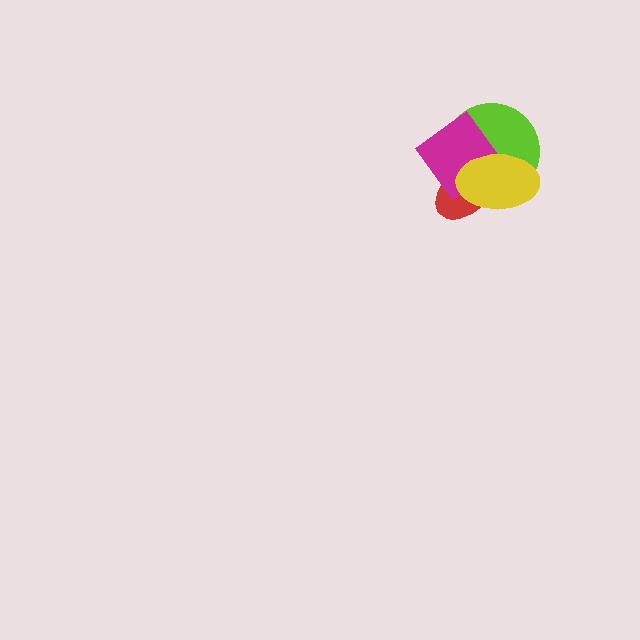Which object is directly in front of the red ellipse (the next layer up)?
The lime circle is directly in front of the red ellipse.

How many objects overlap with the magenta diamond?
3 objects overlap with the magenta diamond.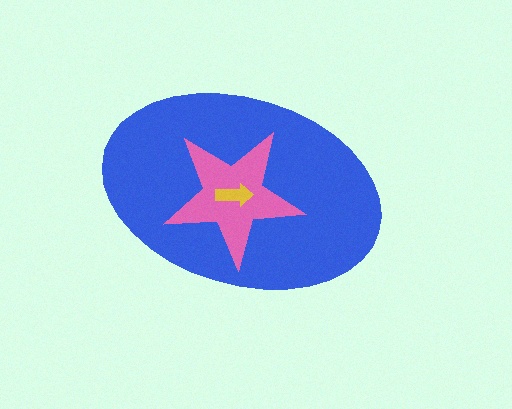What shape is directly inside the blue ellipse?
The pink star.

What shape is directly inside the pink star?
The yellow arrow.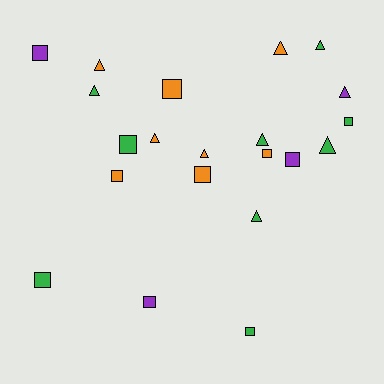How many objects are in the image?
There are 21 objects.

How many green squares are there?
There are 4 green squares.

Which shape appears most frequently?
Square, with 11 objects.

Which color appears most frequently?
Green, with 9 objects.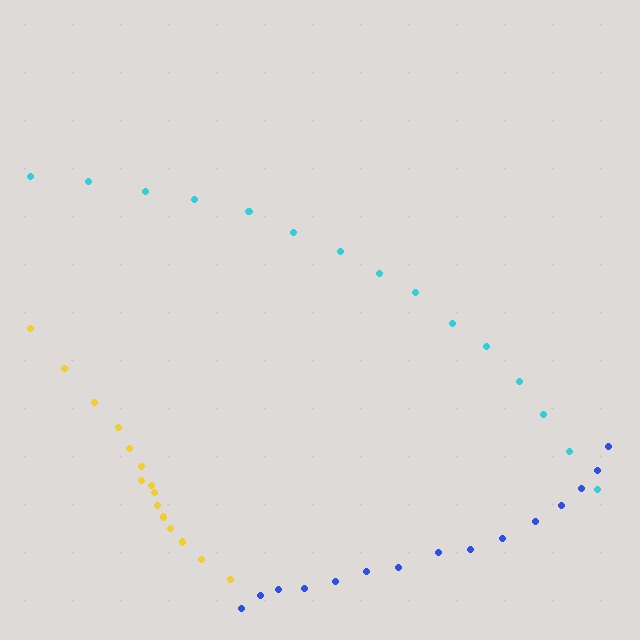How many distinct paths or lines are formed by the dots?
There are 3 distinct paths.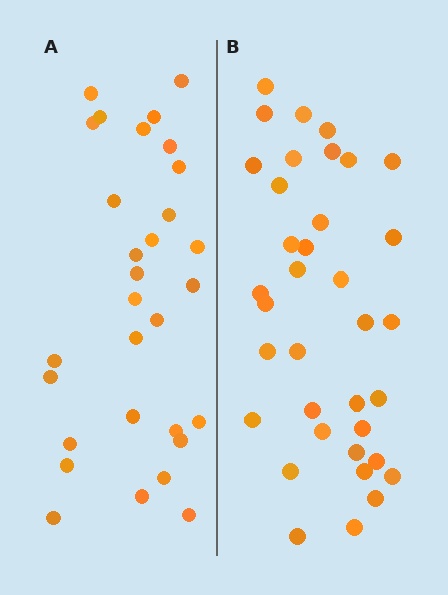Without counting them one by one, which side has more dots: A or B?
Region B (the right region) has more dots.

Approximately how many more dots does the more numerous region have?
Region B has about 6 more dots than region A.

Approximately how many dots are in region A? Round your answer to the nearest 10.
About 30 dots.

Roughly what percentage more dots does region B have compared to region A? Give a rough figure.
About 20% more.